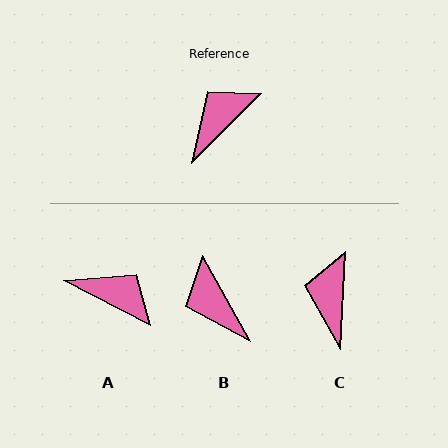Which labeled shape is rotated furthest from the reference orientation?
B, about 74 degrees away.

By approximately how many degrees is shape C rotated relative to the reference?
Approximately 43 degrees counter-clockwise.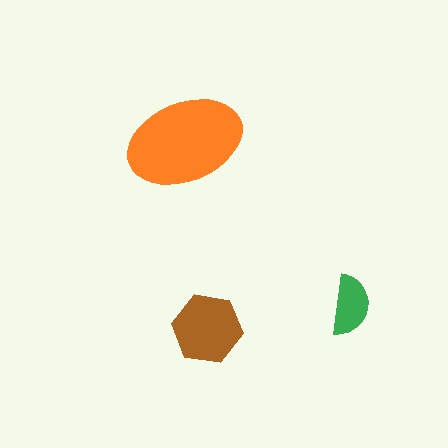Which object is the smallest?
The green semicircle.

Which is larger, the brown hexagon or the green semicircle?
The brown hexagon.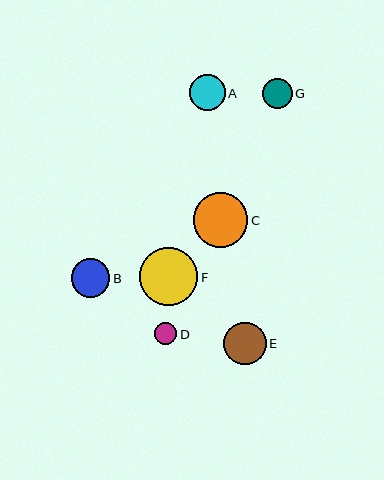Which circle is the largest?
Circle F is the largest with a size of approximately 58 pixels.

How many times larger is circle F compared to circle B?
Circle F is approximately 1.5 times the size of circle B.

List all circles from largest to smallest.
From largest to smallest: F, C, E, B, A, G, D.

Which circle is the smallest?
Circle D is the smallest with a size of approximately 22 pixels.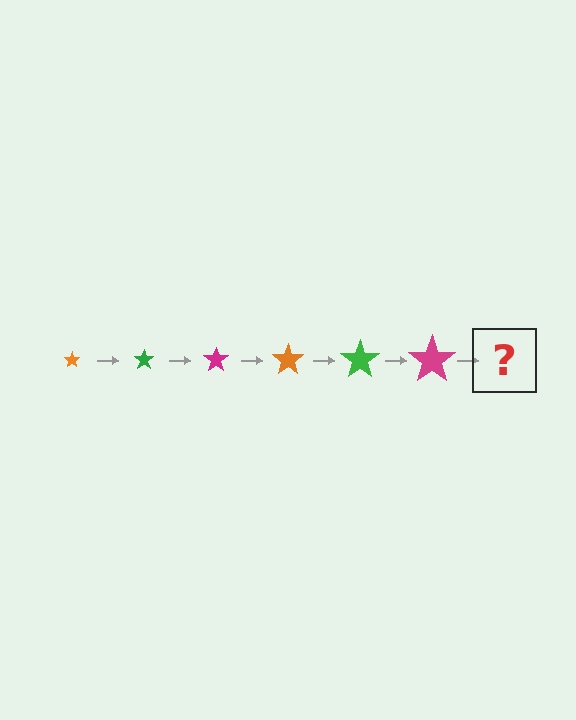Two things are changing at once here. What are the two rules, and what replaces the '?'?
The two rules are that the star grows larger each step and the color cycles through orange, green, and magenta. The '?' should be an orange star, larger than the previous one.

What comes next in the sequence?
The next element should be an orange star, larger than the previous one.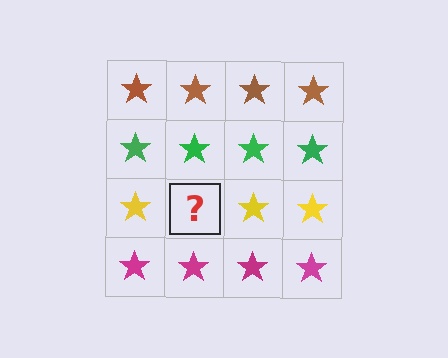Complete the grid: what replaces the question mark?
The question mark should be replaced with a yellow star.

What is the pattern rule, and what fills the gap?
The rule is that each row has a consistent color. The gap should be filled with a yellow star.